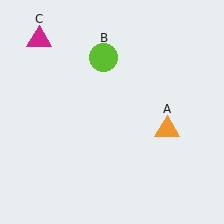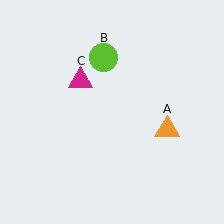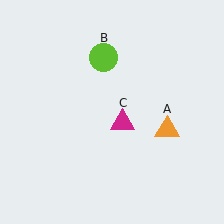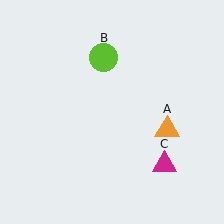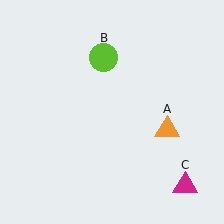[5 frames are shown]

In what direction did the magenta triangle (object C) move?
The magenta triangle (object C) moved down and to the right.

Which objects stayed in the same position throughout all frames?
Orange triangle (object A) and lime circle (object B) remained stationary.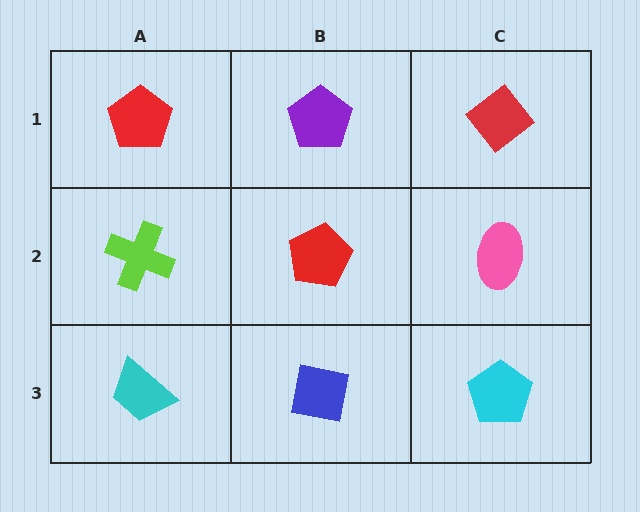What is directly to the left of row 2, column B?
A lime cross.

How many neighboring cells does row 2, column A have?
3.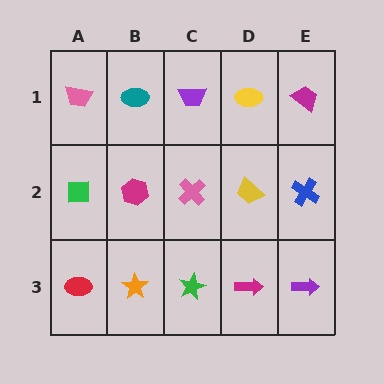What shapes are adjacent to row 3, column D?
A yellow trapezoid (row 2, column D), a green star (row 3, column C), a purple arrow (row 3, column E).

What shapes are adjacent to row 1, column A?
A green square (row 2, column A), a teal ellipse (row 1, column B).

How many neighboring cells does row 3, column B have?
3.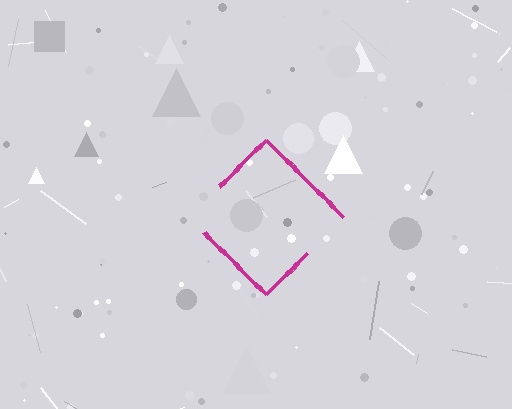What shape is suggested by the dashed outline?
The dashed outline suggests a diamond.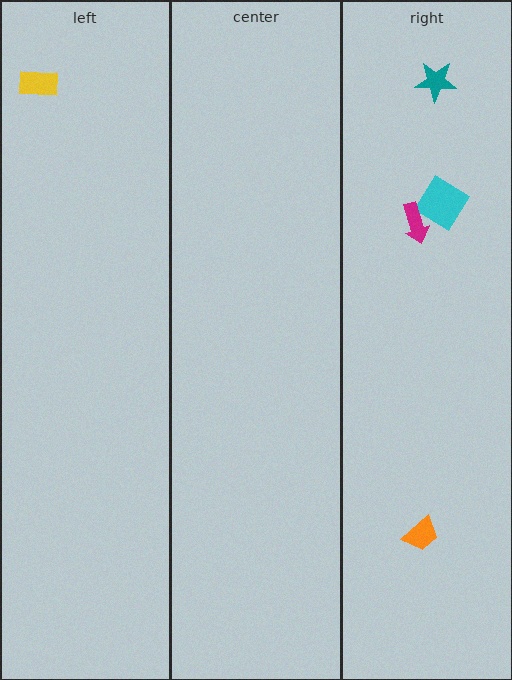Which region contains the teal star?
The right region.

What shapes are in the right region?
The teal star, the orange trapezoid, the cyan diamond, the magenta arrow.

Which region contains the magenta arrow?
The right region.